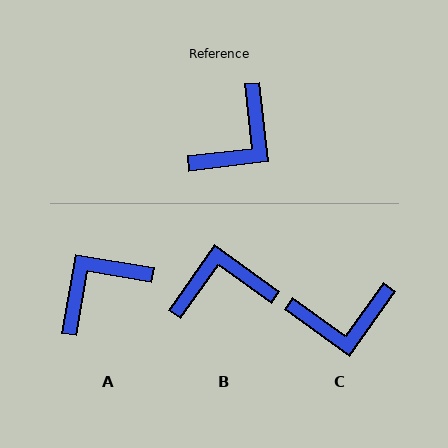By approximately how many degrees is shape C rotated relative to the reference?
Approximately 42 degrees clockwise.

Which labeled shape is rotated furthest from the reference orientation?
A, about 164 degrees away.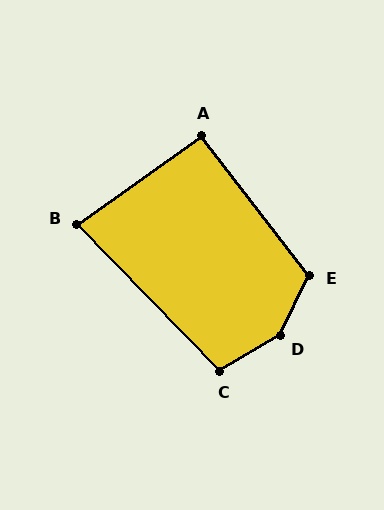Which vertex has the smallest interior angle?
B, at approximately 81 degrees.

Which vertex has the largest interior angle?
D, at approximately 146 degrees.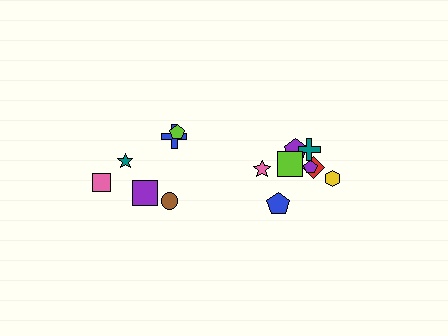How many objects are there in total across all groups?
There are 14 objects.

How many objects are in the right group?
There are 8 objects.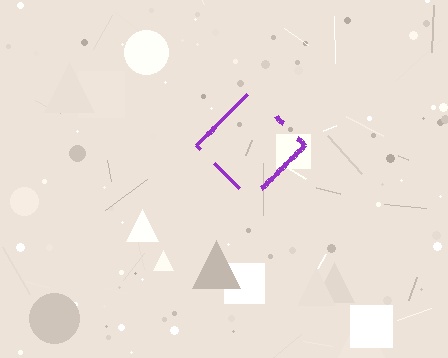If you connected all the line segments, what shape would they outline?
They would outline a diamond.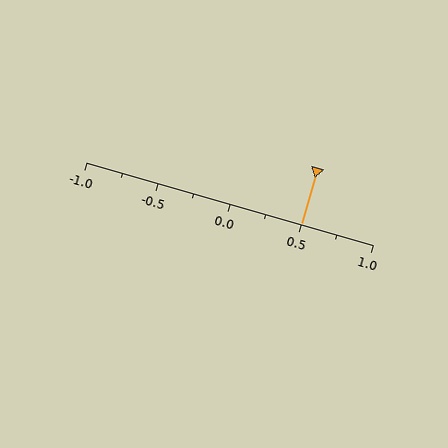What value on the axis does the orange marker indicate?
The marker indicates approximately 0.5.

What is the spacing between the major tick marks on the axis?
The major ticks are spaced 0.5 apart.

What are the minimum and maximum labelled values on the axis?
The axis runs from -1.0 to 1.0.